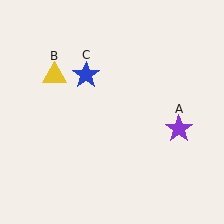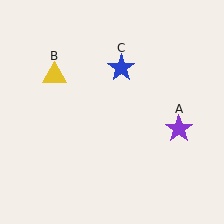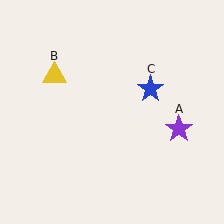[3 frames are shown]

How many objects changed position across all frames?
1 object changed position: blue star (object C).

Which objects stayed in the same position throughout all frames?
Purple star (object A) and yellow triangle (object B) remained stationary.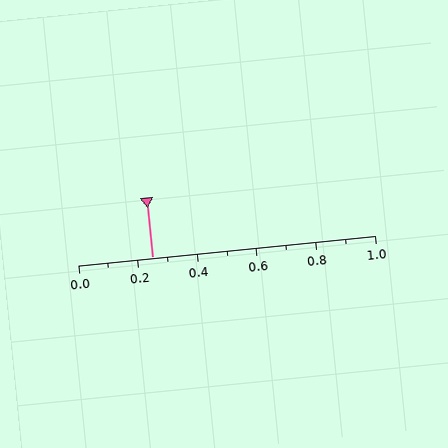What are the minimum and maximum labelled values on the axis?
The axis runs from 0.0 to 1.0.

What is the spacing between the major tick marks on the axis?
The major ticks are spaced 0.2 apart.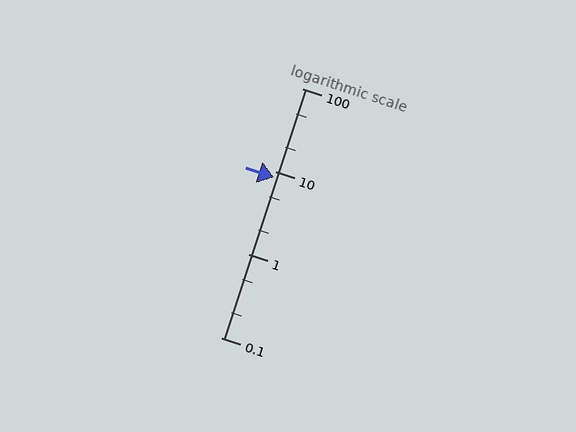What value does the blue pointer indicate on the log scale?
The pointer indicates approximately 8.4.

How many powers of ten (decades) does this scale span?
The scale spans 3 decades, from 0.1 to 100.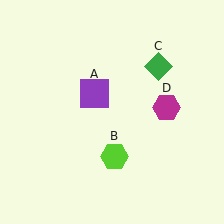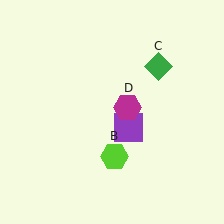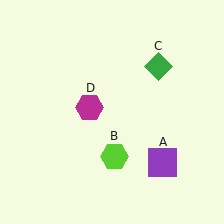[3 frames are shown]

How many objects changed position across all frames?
2 objects changed position: purple square (object A), magenta hexagon (object D).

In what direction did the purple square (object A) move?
The purple square (object A) moved down and to the right.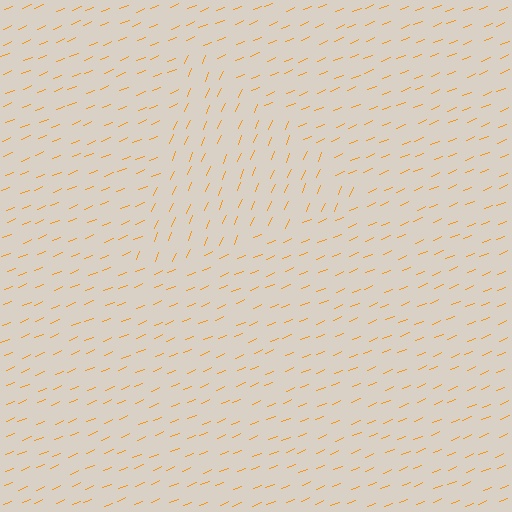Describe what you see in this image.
The image is filled with small orange line segments. A triangle region in the image has lines oriented differently from the surrounding lines, creating a visible texture boundary.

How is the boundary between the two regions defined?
The boundary is defined purely by a change in line orientation (approximately 45 degrees difference). All lines are the same color and thickness.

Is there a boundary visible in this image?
Yes, there is a texture boundary formed by a change in line orientation.